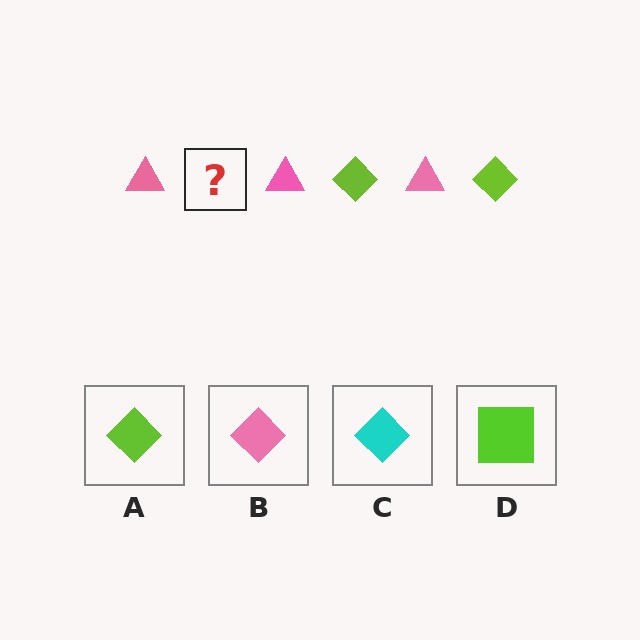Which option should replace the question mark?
Option A.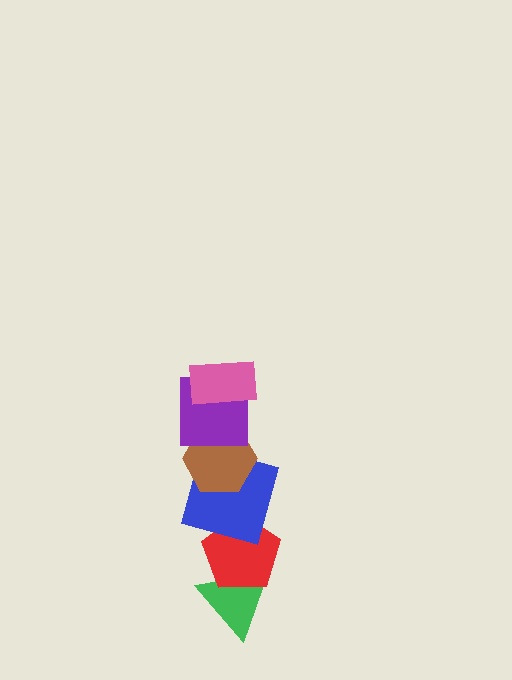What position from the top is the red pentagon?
The red pentagon is 5th from the top.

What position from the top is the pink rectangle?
The pink rectangle is 1st from the top.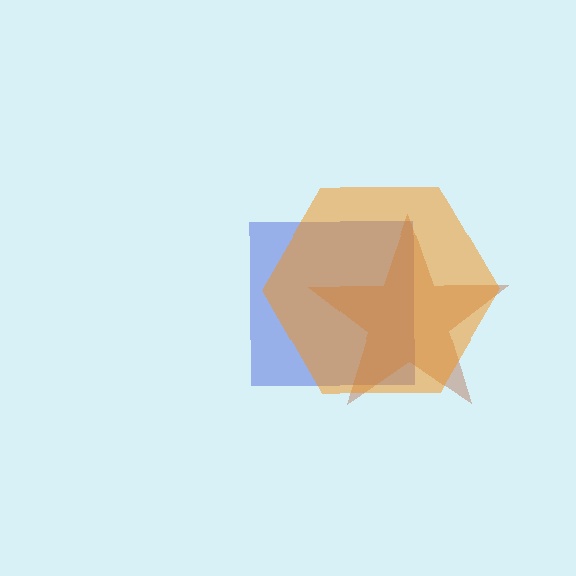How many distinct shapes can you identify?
There are 3 distinct shapes: a blue square, a brown star, an orange hexagon.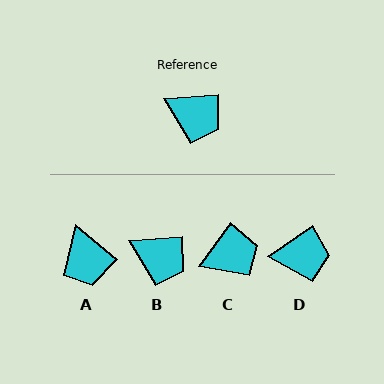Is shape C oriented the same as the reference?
No, it is off by about 49 degrees.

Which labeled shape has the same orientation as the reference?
B.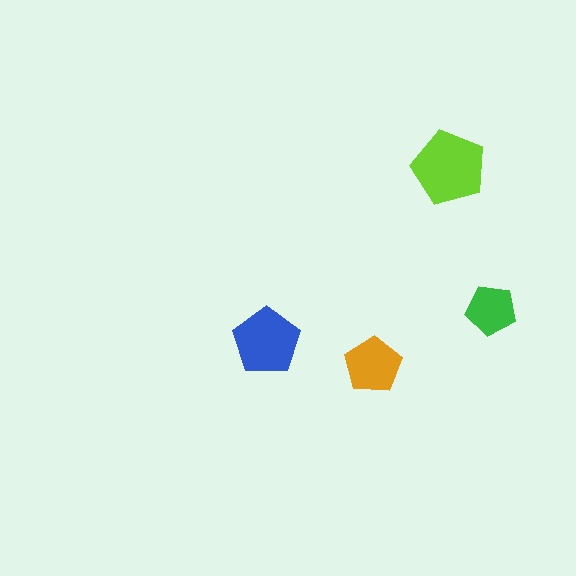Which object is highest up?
The lime pentagon is topmost.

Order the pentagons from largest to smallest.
the lime one, the blue one, the orange one, the green one.